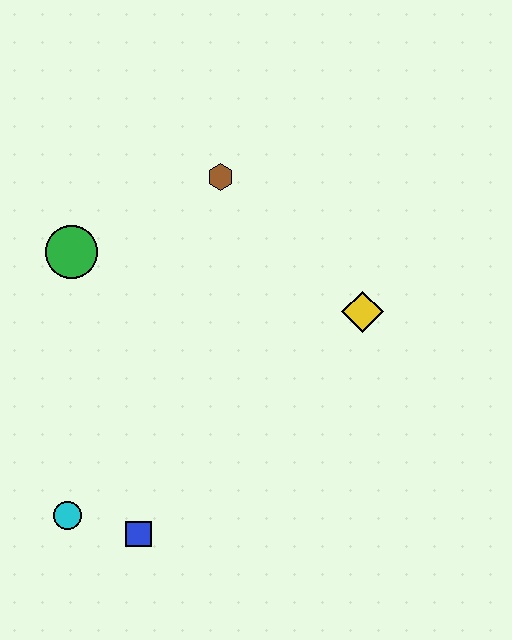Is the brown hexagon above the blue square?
Yes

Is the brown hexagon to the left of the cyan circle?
No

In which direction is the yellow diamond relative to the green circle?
The yellow diamond is to the right of the green circle.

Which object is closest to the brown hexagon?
The green circle is closest to the brown hexagon.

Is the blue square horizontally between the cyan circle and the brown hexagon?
Yes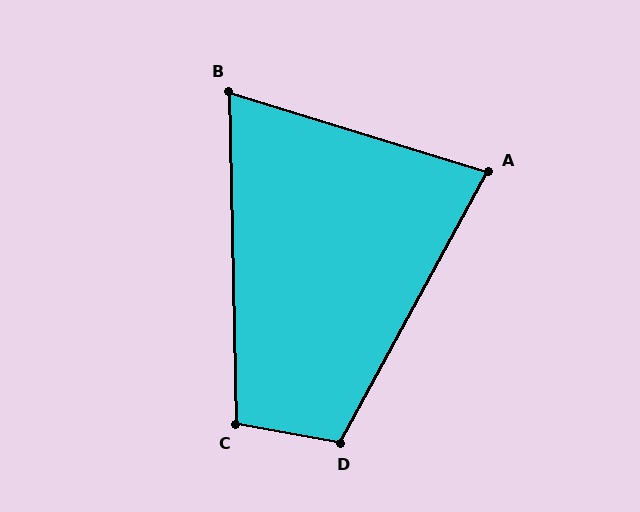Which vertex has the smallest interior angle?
B, at approximately 72 degrees.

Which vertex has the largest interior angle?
D, at approximately 108 degrees.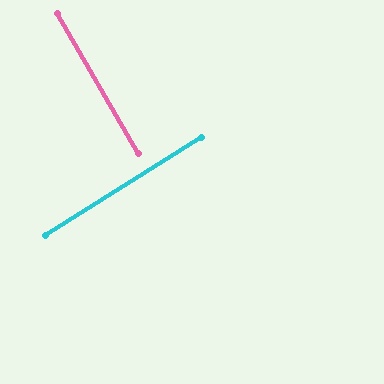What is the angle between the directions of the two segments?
Approximately 88 degrees.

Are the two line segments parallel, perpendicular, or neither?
Perpendicular — they meet at approximately 88°.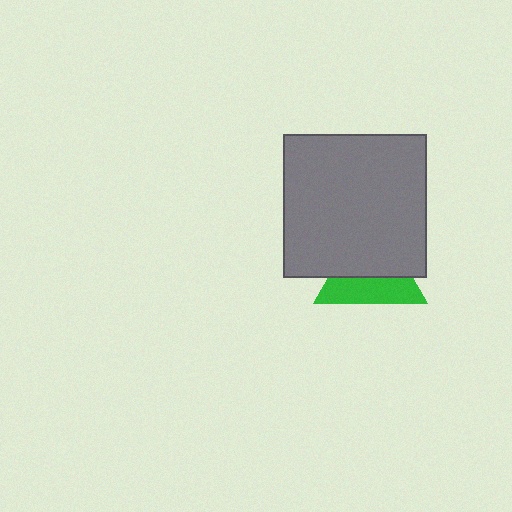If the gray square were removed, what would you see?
You would see the complete green triangle.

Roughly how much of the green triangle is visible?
About half of it is visible (roughly 45%).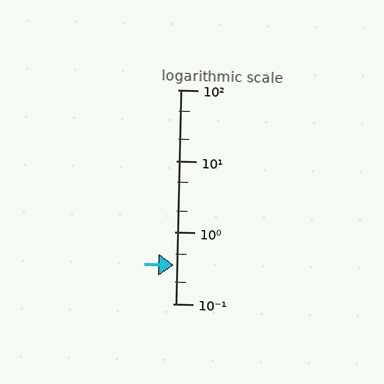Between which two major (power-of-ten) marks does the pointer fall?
The pointer is between 0.1 and 1.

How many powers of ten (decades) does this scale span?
The scale spans 3 decades, from 0.1 to 100.